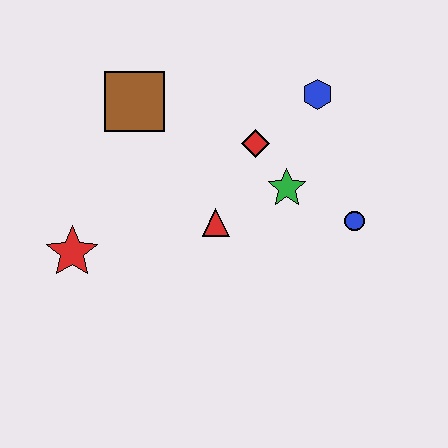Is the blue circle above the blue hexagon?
No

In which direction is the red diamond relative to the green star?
The red diamond is above the green star.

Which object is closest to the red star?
The red triangle is closest to the red star.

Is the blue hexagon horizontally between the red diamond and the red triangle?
No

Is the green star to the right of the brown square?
Yes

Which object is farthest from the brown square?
The blue circle is farthest from the brown square.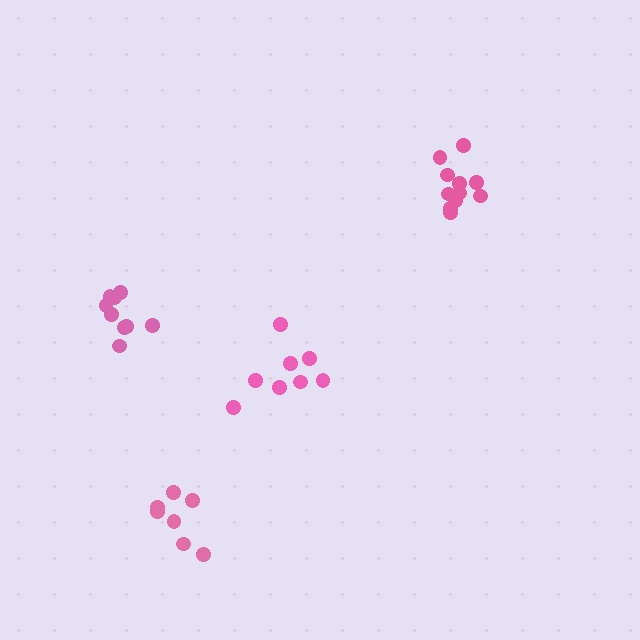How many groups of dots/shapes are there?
There are 4 groups.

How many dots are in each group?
Group 1: 8 dots, Group 2: 7 dots, Group 3: 11 dots, Group 4: 9 dots (35 total).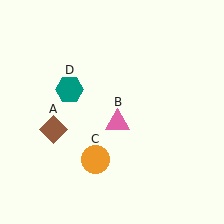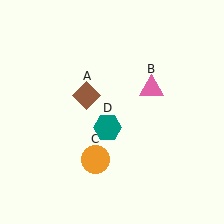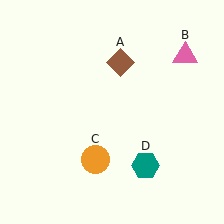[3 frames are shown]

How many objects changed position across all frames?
3 objects changed position: brown diamond (object A), pink triangle (object B), teal hexagon (object D).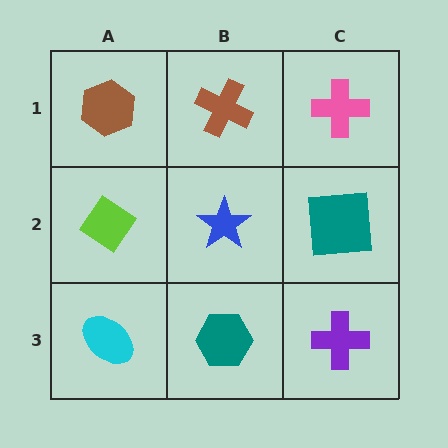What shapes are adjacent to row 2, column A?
A brown hexagon (row 1, column A), a cyan ellipse (row 3, column A), a blue star (row 2, column B).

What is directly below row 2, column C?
A purple cross.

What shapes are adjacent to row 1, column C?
A teal square (row 2, column C), a brown cross (row 1, column B).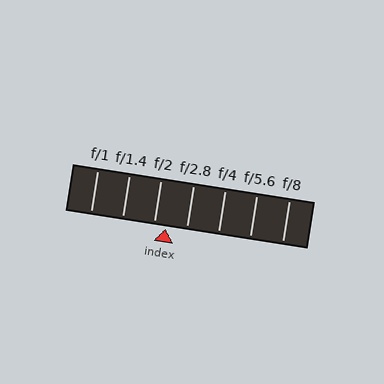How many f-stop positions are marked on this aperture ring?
There are 7 f-stop positions marked.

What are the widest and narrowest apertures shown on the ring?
The widest aperture shown is f/1 and the narrowest is f/8.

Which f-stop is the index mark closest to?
The index mark is closest to f/2.